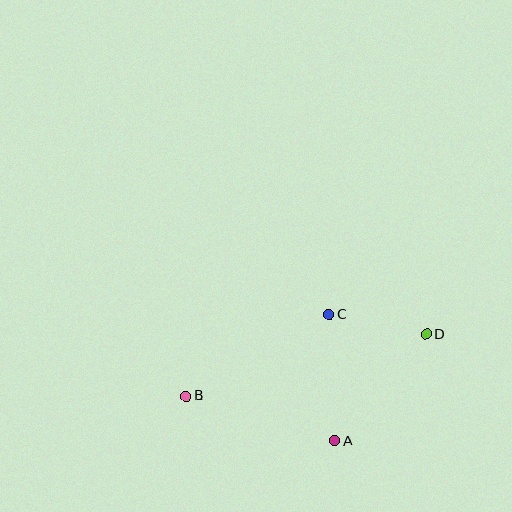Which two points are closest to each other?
Points C and D are closest to each other.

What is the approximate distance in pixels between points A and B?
The distance between A and B is approximately 156 pixels.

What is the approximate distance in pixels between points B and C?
The distance between B and C is approximately 165 pixels.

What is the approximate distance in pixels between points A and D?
The distance between A and D is approximately 140 pixels.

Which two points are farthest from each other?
Points B and D are farthest from each other.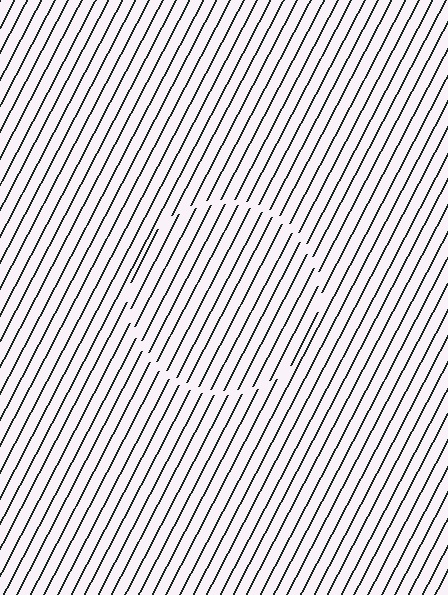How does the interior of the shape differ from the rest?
The interior of the shape contains the same grating, shifted by half a period — the contour is defined by the phase discontinuity where line-ends from the inner and outer gratings abut.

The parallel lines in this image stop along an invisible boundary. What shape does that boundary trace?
An illusory circle. The interior of the shape contains the same grating, shifted by half a period — the contour is defined by the phase discontinuity where line-ends from the inner and outer gratings abut.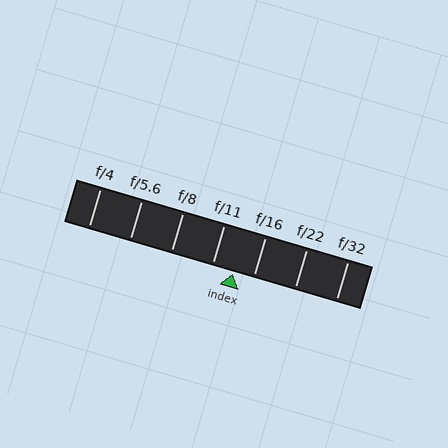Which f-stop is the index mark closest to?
The index mark is closest to f/16.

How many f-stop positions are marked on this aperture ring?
There are 7 f-stop positions marked.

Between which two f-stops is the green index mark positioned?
The index mark is between f/11 and f/16.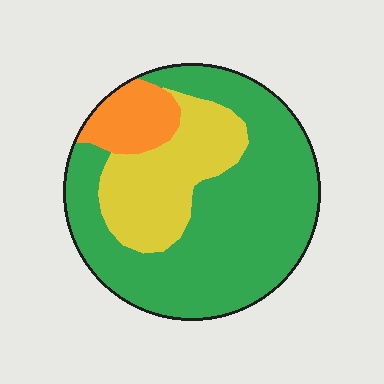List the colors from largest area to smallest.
From largest to smallest: green, yellow, orange.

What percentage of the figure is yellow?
Yellow takes up about one quarter (1/4) of the figure.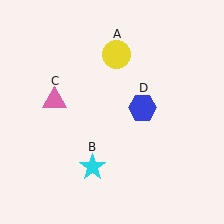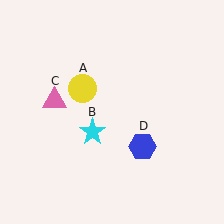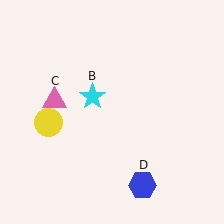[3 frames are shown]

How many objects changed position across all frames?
3 objects changed position: yellow circle (object A), cyan star (object B), blue hexagon (object D).